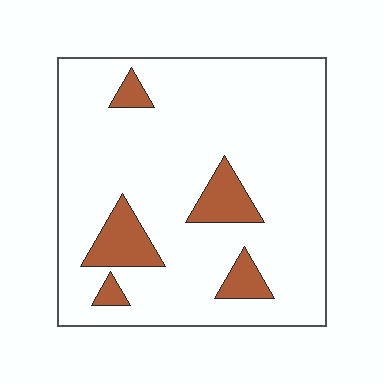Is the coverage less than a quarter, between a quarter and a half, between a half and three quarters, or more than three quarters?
Less than a quarter.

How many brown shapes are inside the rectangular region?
5.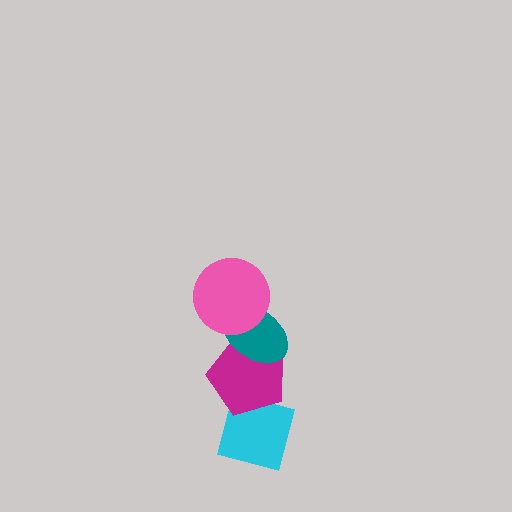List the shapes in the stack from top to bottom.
From top to bottom: the pink circle, the teal ellipse, the magenta pentagon, the cyan diamond.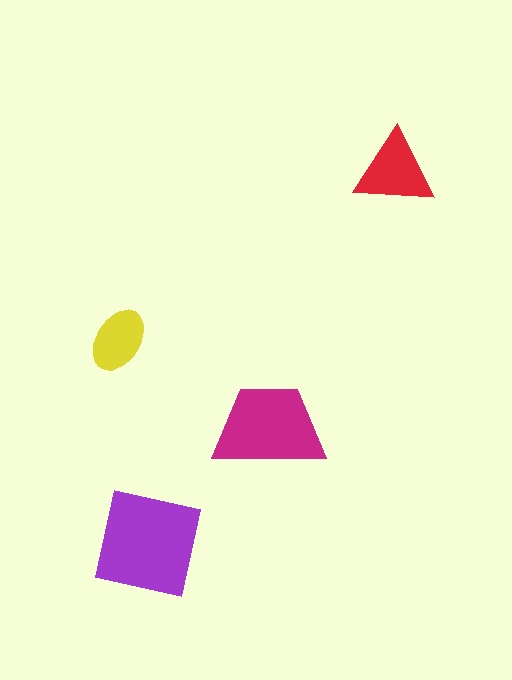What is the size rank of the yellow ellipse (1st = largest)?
4th.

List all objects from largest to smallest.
The purple square, the magenta trapezoid, the red triangle, the yellow ellipse.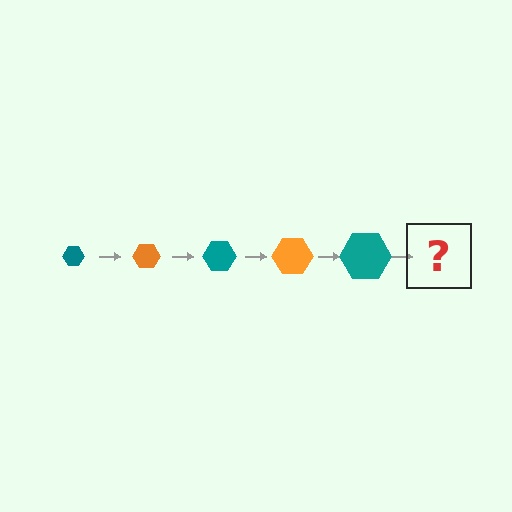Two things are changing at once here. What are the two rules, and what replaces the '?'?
The two rules are that the hexagon grows larger each step and the color cycles through teal and orange. The '?' should be an orange hexagon, larger than the previous one.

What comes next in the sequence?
The next element should be an orange hexagon, larger than the previous one.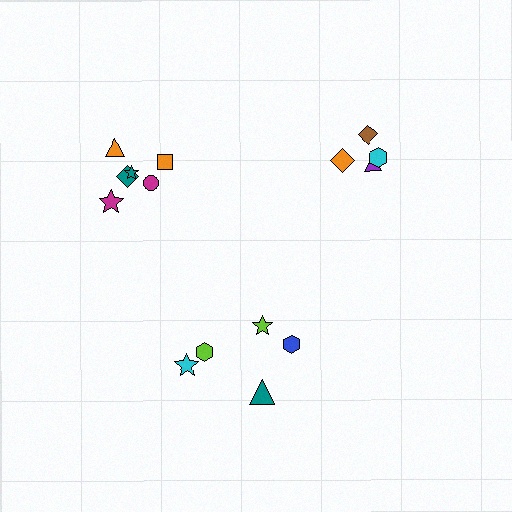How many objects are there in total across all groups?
There are 15 objects.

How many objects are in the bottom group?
There are 5 objects.